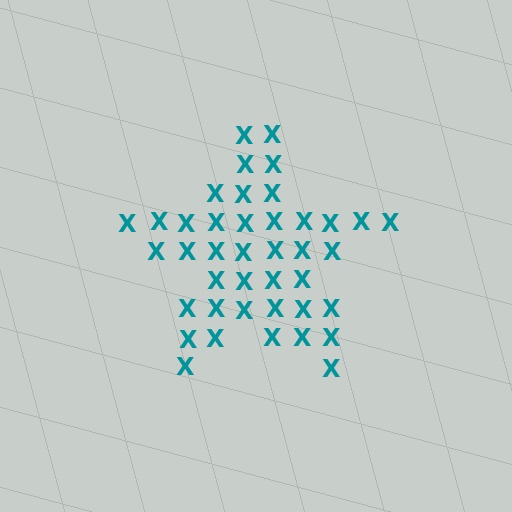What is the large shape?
The large shape is a star.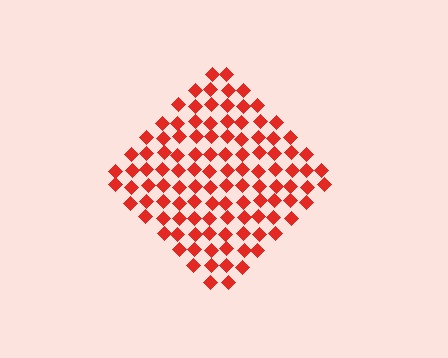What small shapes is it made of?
It is made of small diamonds.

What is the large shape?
The large shape is a diamond.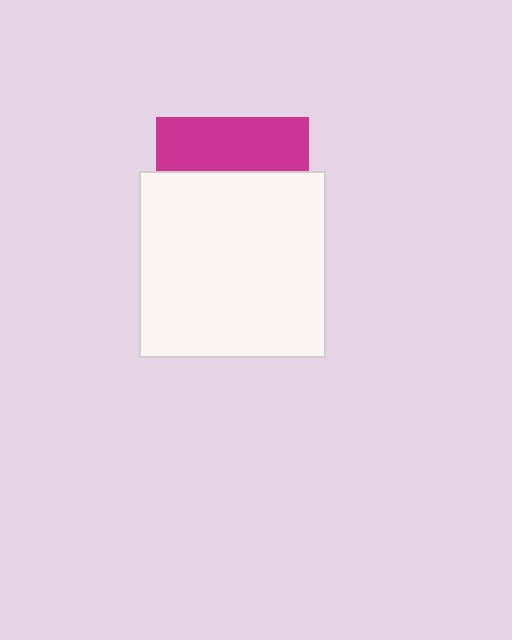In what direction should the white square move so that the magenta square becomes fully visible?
The white square should move down. That is the shortest direction to clear the overlap and leave the magenta square fully visible.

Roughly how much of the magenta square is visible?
A small part of it is visible (roughly 35%).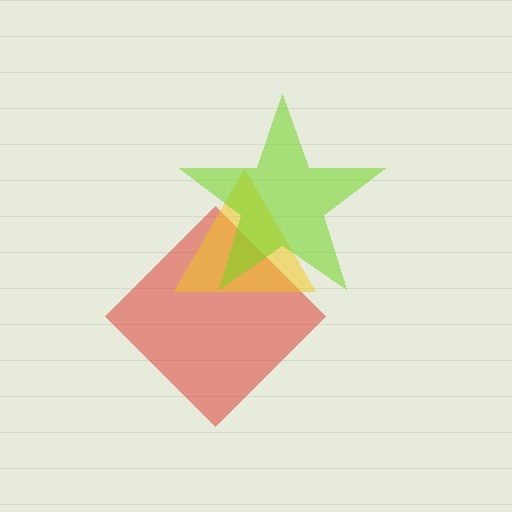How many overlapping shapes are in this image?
There are 3 overlapping shapes in the image.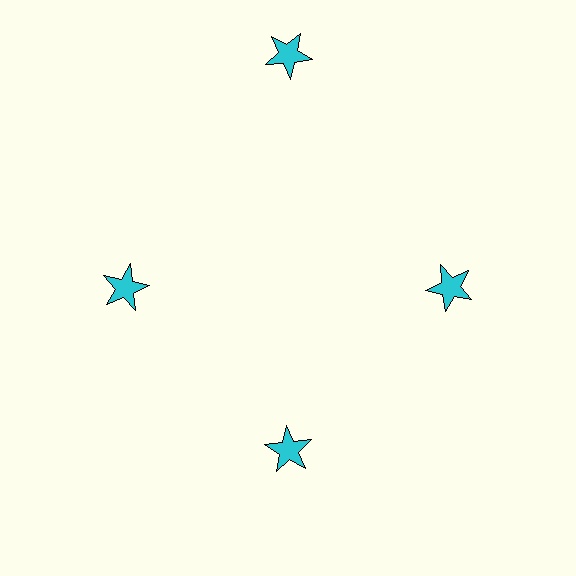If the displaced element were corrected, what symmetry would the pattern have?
It would have 4-fold rotational symmetry — the pattern would map onto itself every 90 degrees.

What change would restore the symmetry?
The symmetry would be restored by moving it inward, back onto the ring so that all 4 stars sit at equal angles and equal distance from the center.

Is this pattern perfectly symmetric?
No. The 4 cyan stars are arranged in a ring, but one element near the 12 o'clock position is pushed outward from the center, breaking the 4-fold rotational symmetry.